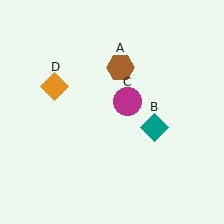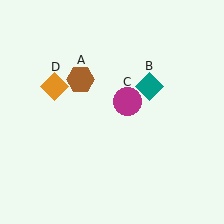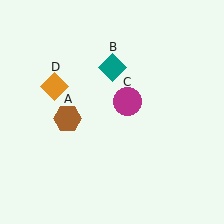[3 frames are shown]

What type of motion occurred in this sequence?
The brown hexagon (object A), teal diamond (object B) rotated counterclockwise around the center of the scene.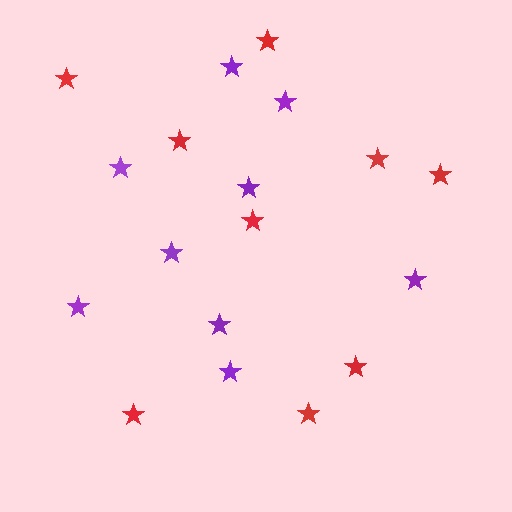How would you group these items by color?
There are 2 groups: one group of purple stars (9) and one group of red stars (9).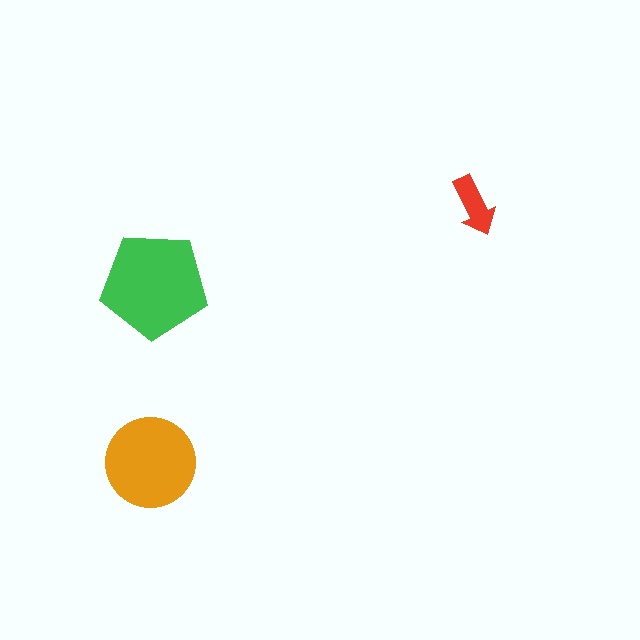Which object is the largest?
The green pentagon.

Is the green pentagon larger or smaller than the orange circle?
Larger.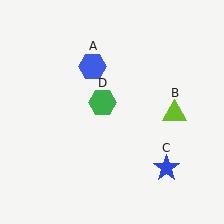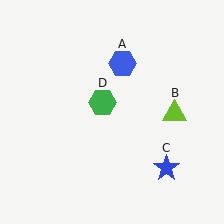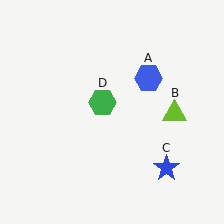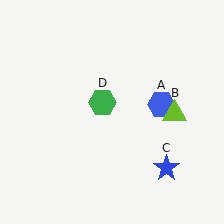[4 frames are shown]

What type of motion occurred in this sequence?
The blue hexagon (object A) rotated clockwise around the center of the scene.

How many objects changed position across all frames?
1 object changed position: blue hexagon (object A).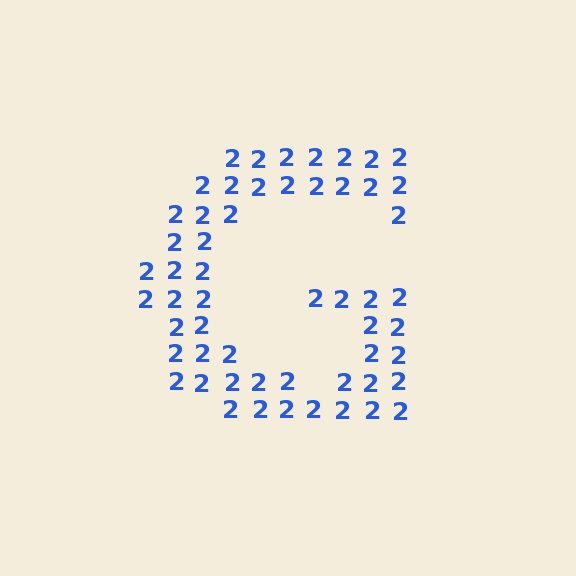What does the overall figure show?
The overall figure shows the letter G.